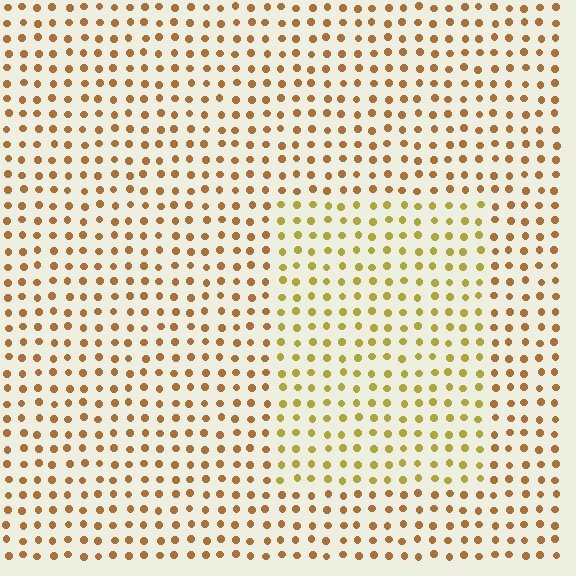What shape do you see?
I see a rectangle.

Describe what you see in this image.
The image is filled with small brown elements in a uniform arrangement. A rectangle-shaped region is visible where the elements are tinted to a slightly different hue, forming a subtle color boundary.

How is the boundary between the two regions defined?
The boundary is defined purely by a slight shift in hue (about 29 degrees). Spacing, size, and orientation are identical on both sides.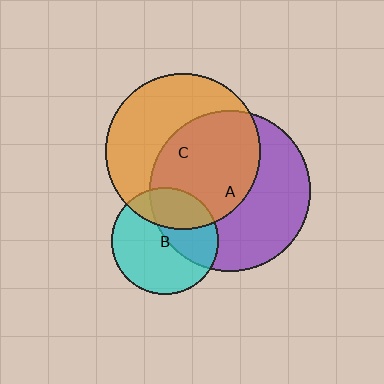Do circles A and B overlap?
Yes.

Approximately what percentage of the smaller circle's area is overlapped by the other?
Approximately 40%.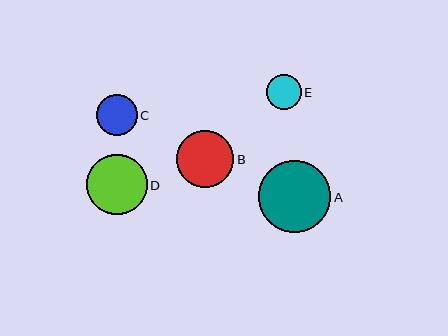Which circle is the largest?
Circle A is the largest with a size of approximately 72 pixels.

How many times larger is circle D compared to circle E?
Circle D is approximately 1.7 times the size of circle E.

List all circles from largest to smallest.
From largest to smallest: A, D, B, C, E.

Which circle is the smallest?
Circle E is the smallest with a size of approximately 35 pixels.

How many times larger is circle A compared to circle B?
Circle A is approximately 1.3 times the size of circle B.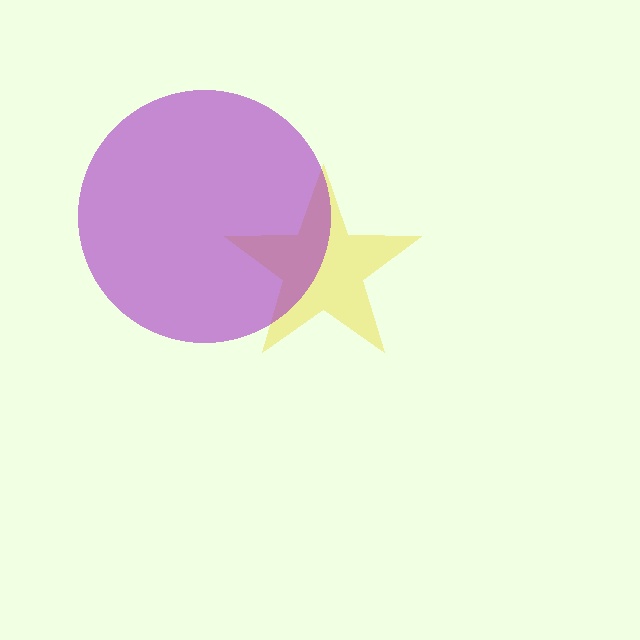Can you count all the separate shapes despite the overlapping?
Yes, there are 2 separate shapes.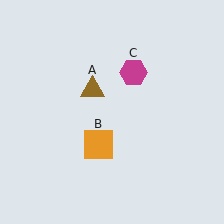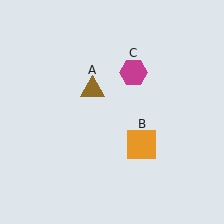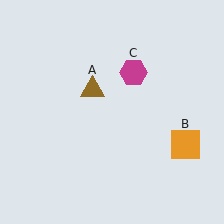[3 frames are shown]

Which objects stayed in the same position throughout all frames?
Brown triangle (object A) and magenta hexagon (object C) remained stationary.